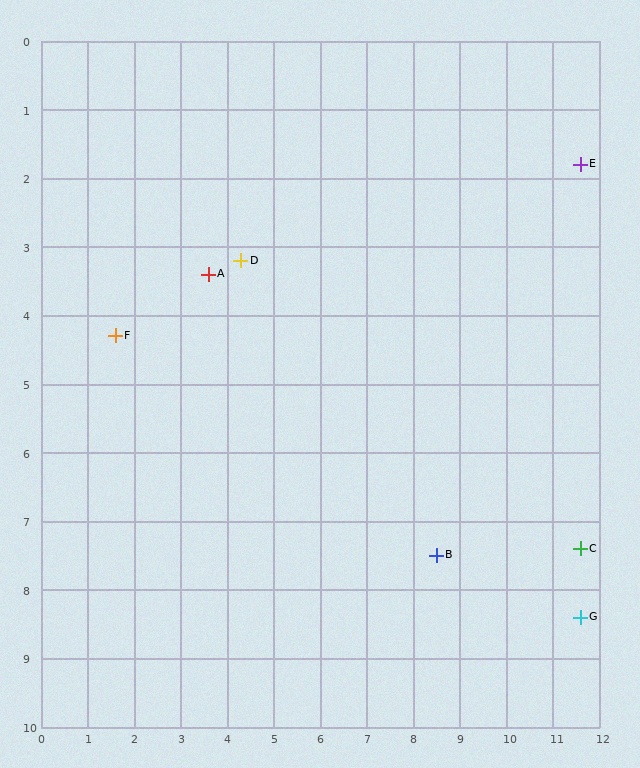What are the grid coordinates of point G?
Point G is at approximately (11.6, 8.4).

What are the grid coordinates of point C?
Point C is at approximately (11.6, 7.4).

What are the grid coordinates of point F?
Point F is at approximately (1.6, 4.3).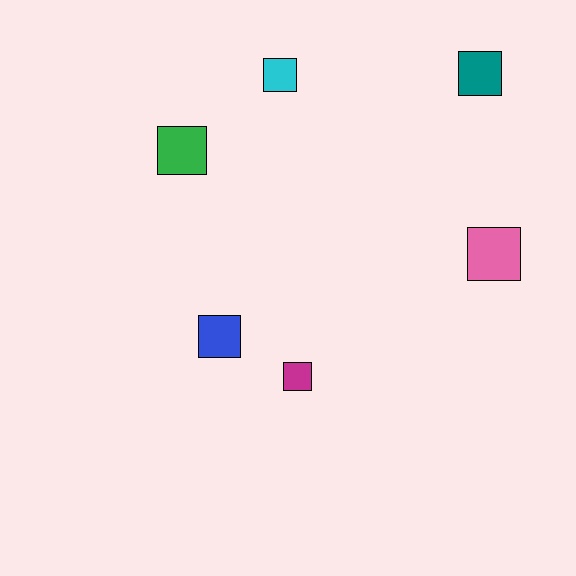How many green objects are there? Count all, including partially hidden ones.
There is 1 green object.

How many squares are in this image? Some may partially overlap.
There are 6 squares.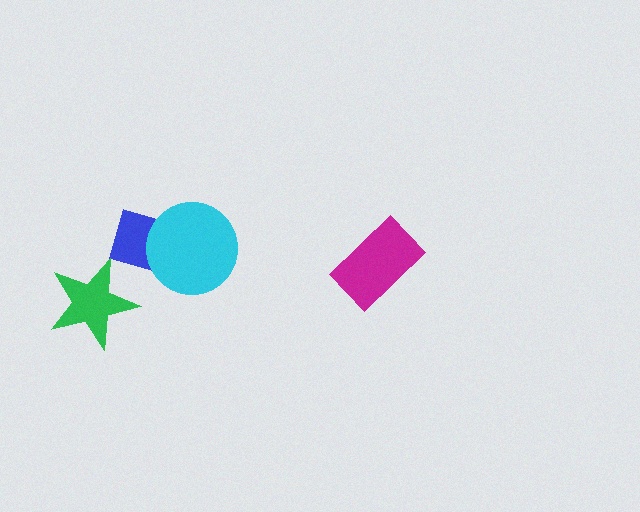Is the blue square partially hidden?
Yes, it is partially covered by another shape.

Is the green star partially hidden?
No, no other shape covers it.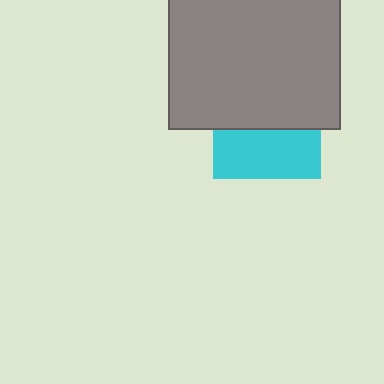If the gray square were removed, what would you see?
You would see the complete cyan square.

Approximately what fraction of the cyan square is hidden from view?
Roughly 55% of the cyan square is hidden behind the gray square.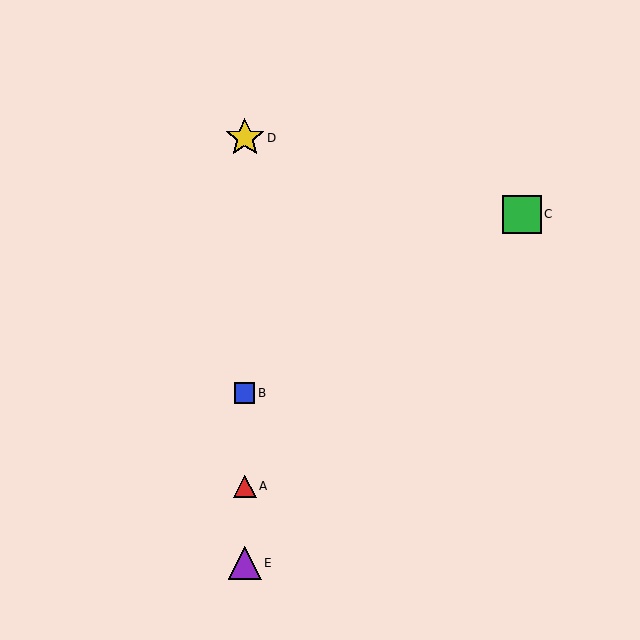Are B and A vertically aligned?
Yes, both are at x≈245.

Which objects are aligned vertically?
Objects A, B, D, E are aligned vertically.